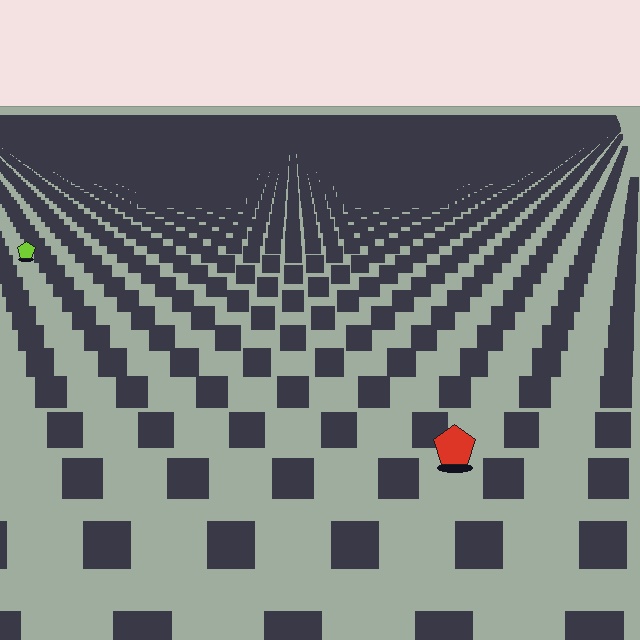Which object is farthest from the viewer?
The lime pentagon is farthest from the viewer. It appears smaller and the ground texture around it is denser.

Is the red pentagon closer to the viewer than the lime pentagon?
Yes. The red pentagon is closer — you can tell from the texture gradient: the ground texture is coarser near it.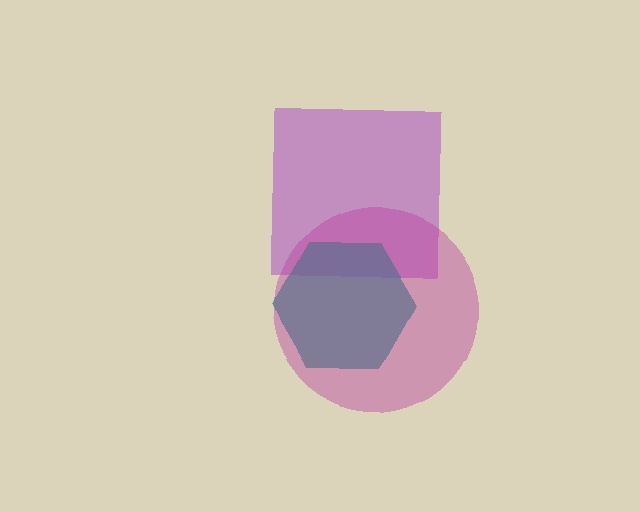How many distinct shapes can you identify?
There are 3 distinct shapes: a purple square, a teal hexagon, a magenta circle.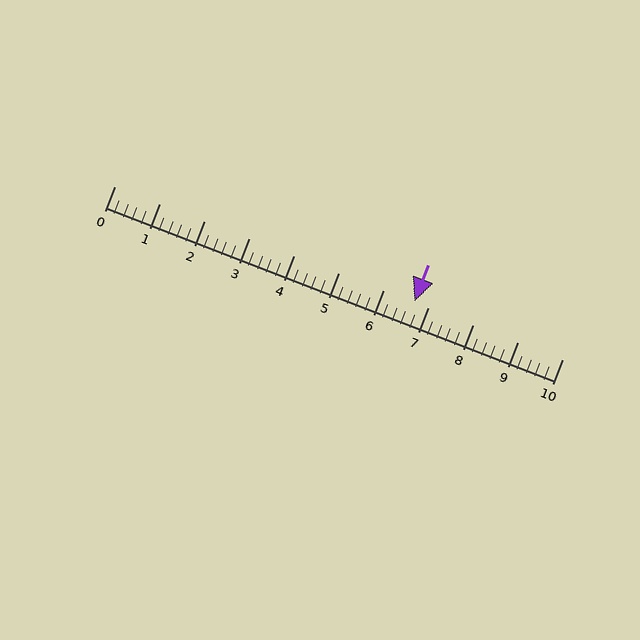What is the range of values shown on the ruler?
The ruler shows values from 0 to 10.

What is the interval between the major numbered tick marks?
The major tick marks are spaced 1 units apart.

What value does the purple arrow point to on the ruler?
The purple arrow points to approximately 6.7.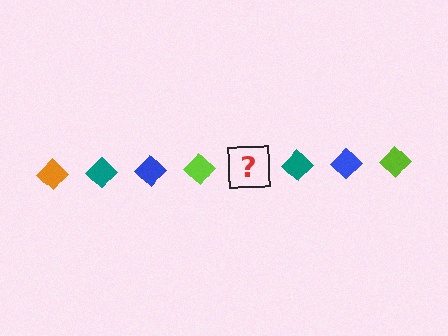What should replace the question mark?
The question mark should be replaced with an orange diamond.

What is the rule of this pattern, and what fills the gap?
The rule is that the pattern cycles through orange, teal, blue, lime diamonds. The gap should be filled with an orange diamond.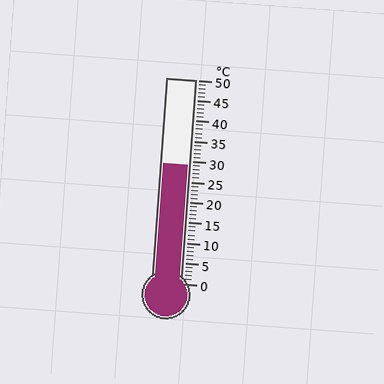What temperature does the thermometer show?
The thermometer shows approximately 29°C.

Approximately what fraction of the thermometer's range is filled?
The thermometer is filled to approximately 60% of its range.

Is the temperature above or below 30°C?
The temperature is below 30°C.